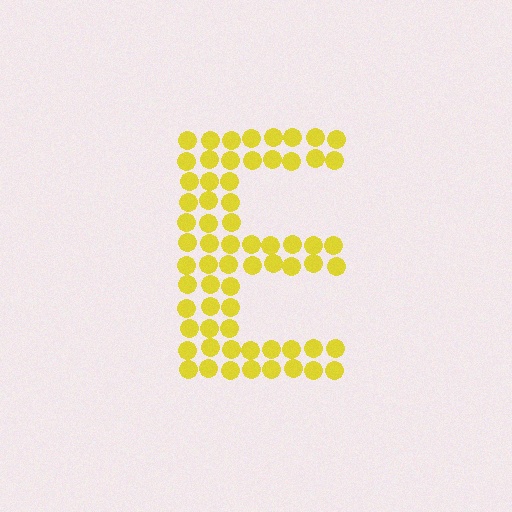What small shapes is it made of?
It is made of small circles.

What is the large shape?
The large shape is the letter E.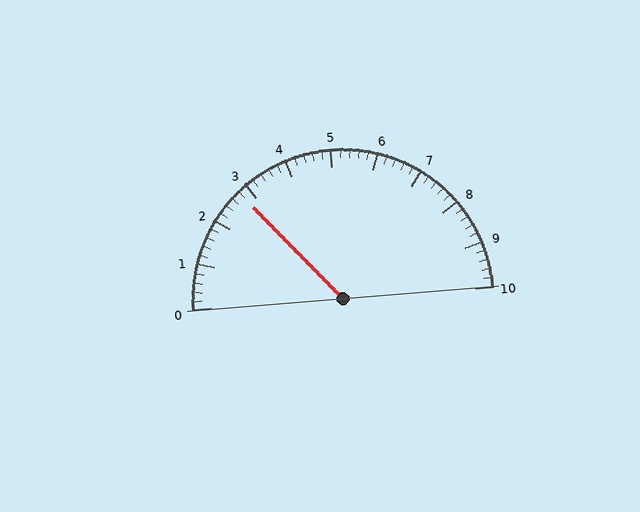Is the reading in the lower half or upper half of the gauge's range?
The reading is in the lower half of the range (0 to 10).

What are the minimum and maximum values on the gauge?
The gauge ranges from 0 to 10.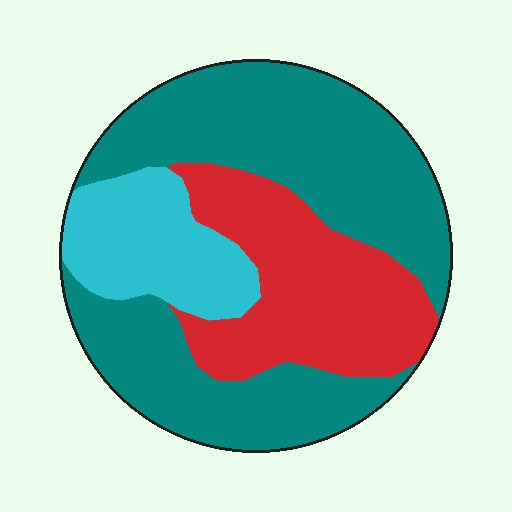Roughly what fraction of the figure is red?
Red takes up about one quarter (1/4) of the figure.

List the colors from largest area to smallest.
From largest to smallest: teal, red, cyan.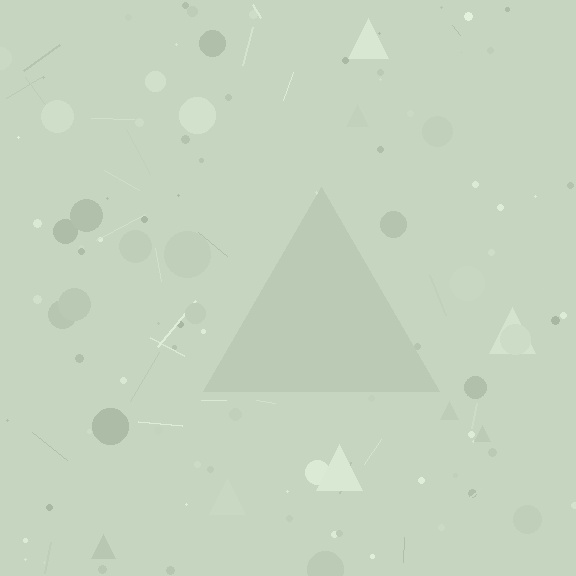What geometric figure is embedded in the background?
A triangle is embedded in the background.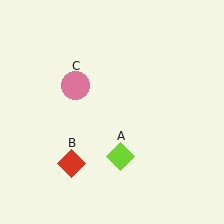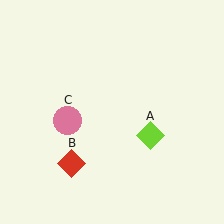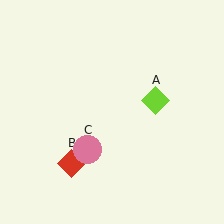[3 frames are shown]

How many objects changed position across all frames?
2 objects changed position: lime diamond (object A), pink circle (object C).